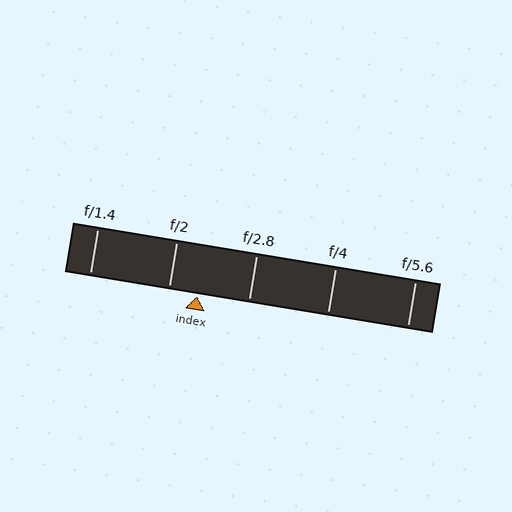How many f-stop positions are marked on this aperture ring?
There are 5 f-stop positions marked.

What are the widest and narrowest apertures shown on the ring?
The widest aperture shown is f/1.4 and the narrowest is f/5.6.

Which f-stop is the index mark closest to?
The index mark is closest to f/2.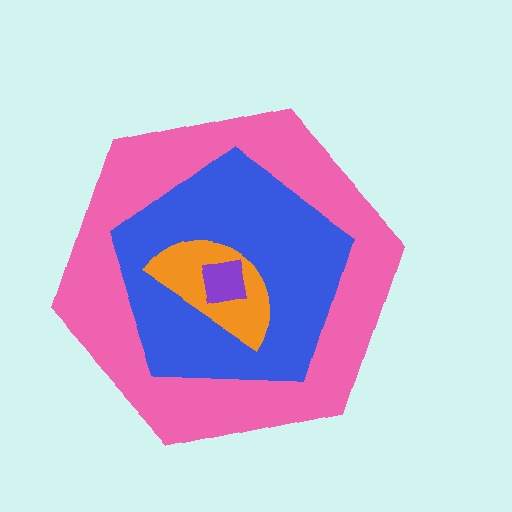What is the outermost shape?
The pink hexagon.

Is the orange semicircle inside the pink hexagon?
Yes.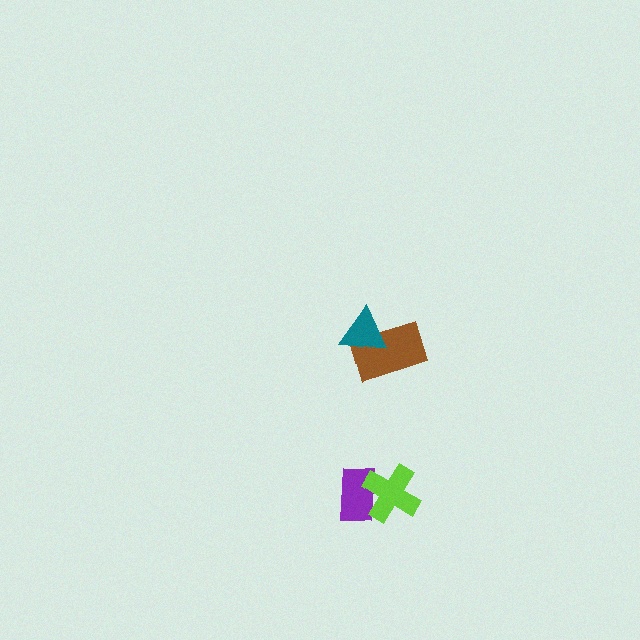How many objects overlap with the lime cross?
1 object overlaps with the lime cross.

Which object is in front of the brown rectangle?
The teal triangle is in front of the brown rectangle.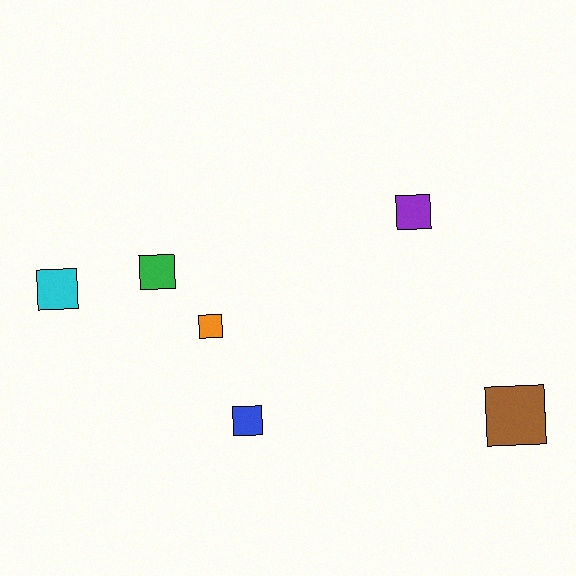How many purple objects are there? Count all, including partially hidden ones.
There is 1 purple object.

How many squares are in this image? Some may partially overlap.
There are 6 squares.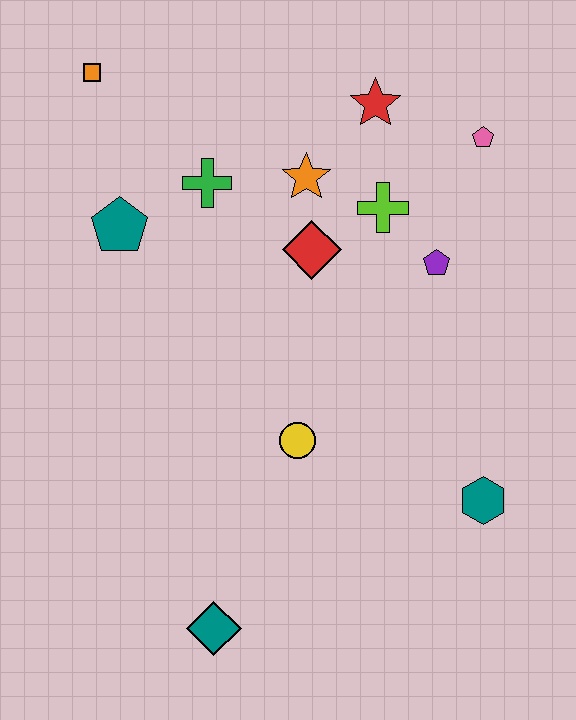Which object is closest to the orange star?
The red diamond is closest to the orange star.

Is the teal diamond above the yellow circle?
No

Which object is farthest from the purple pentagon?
The teal diamond is farthest from the purple pentagon.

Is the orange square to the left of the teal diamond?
Yes